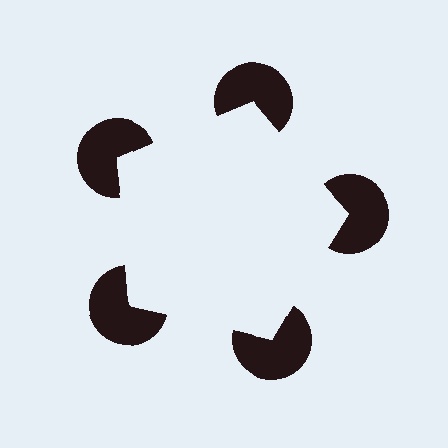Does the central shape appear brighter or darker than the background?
It typically appears slightly brighter than the background, even though no actual brightness change is drawn.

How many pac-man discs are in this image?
There are 5 — one at each vertex of the illusory pentagon.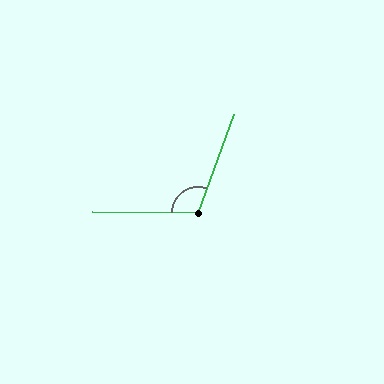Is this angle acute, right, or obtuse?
It is obtuse.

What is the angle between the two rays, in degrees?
Approximately 110 degrees.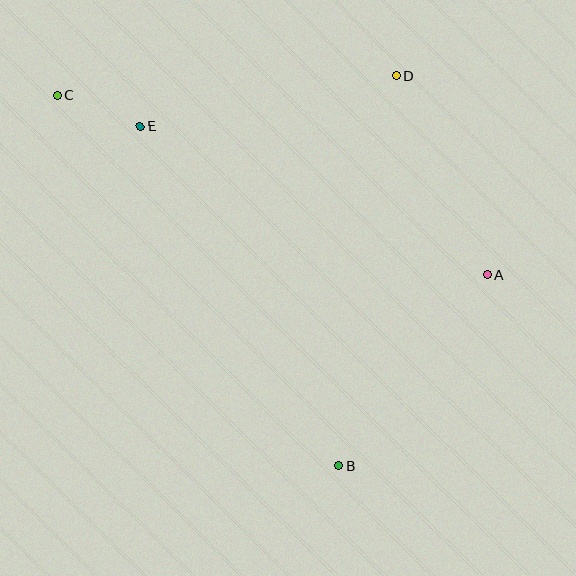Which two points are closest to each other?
Points C and E are closest to each other.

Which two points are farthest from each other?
Points A and C are farthest from each other.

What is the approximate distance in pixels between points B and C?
The distance between B and C is approximately 465 pixels.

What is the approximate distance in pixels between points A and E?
The distance between A and E is approximately 377 pixels.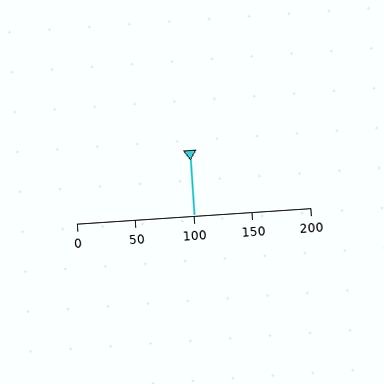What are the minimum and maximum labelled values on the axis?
The axis runs from 0 to 200.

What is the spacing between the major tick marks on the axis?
The major ticks are spaced 50 apart.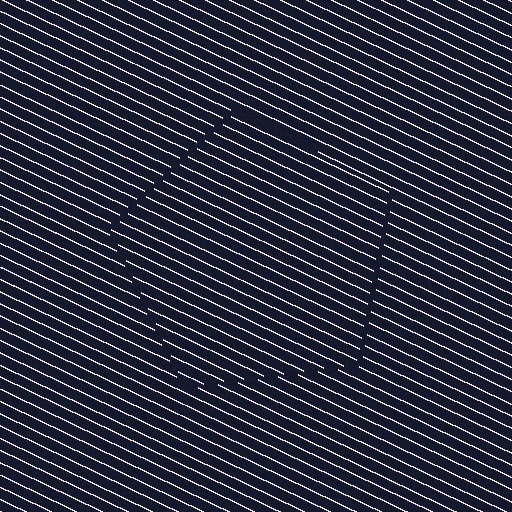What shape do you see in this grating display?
An illusory pentagon. The interior of the shape contains the same grating, shifted by half a period — the contour is defined by the phase discontinuity where line-ends from the inner and outer gratings abut.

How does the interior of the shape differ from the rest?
The interior of the shape contains the same grating, shifted by half a period — the contour is defined by the phase discontinuity where line-ends from the inner and outer gratings abut.